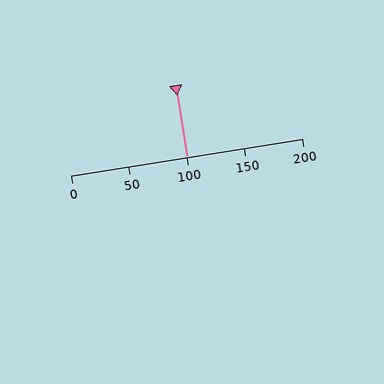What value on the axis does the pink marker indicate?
The marker indicates approximately 100.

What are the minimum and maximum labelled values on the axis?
The axis runs from 0 to 200.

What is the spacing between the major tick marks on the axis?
The major ticks are spaced 50 apart.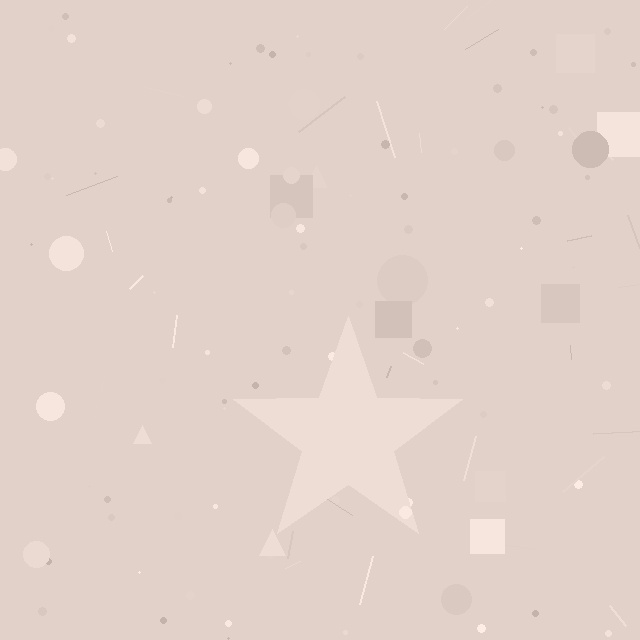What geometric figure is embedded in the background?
A star is embedded in the background.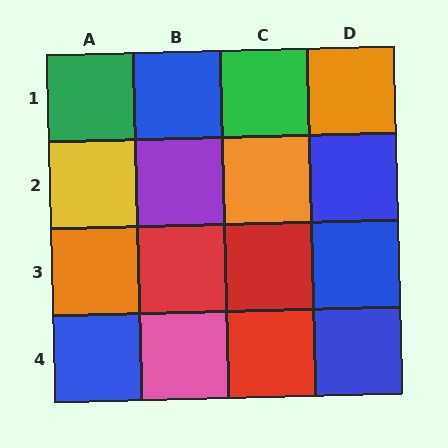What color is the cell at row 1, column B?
Blue.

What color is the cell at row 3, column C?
Red.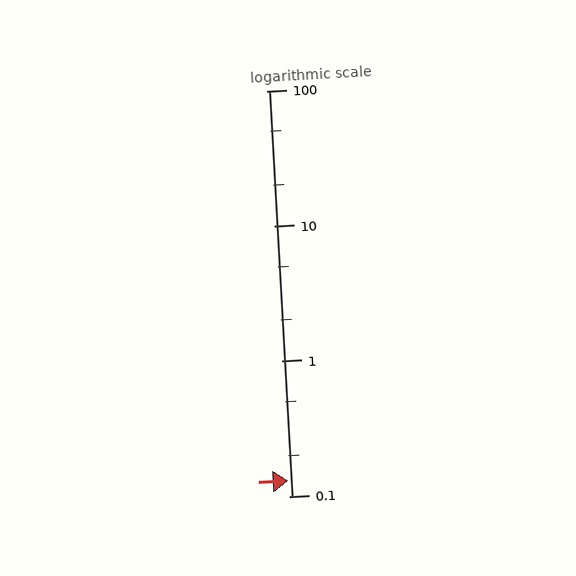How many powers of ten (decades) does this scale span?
The scale spans 3 decades, from 0.1 to 100.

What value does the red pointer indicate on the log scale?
The pointer indicates approximately 0.13.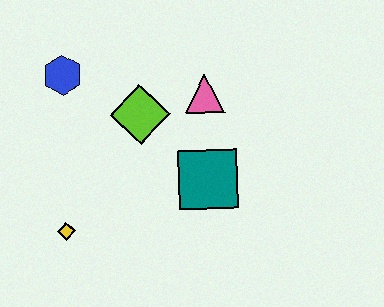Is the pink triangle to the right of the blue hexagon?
Yes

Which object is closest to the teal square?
The pink triangle is closest to the teal square.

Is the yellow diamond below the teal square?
Yes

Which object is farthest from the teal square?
The blue hexagon is farthest from the teal square.